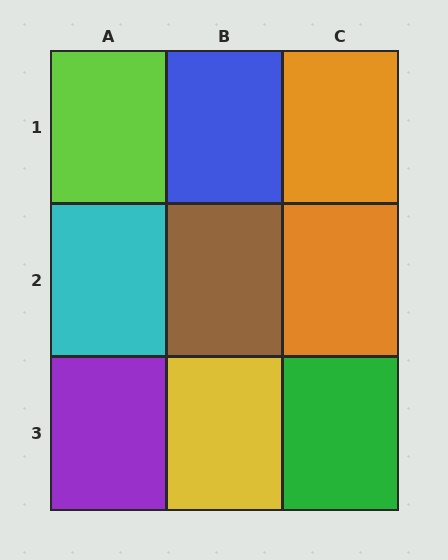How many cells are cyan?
1 cell is cyan.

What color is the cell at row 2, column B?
Brown.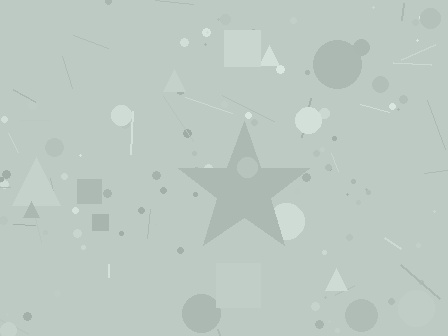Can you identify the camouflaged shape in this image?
The camouflaged shape is a star.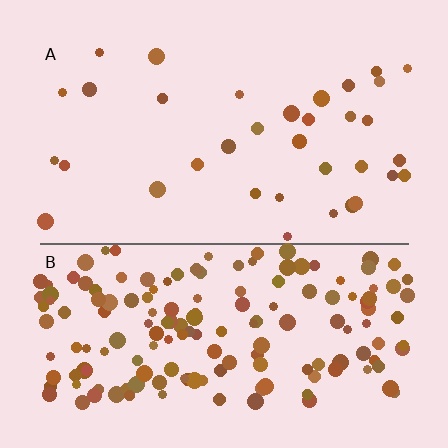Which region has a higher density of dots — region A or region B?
B (the bottom).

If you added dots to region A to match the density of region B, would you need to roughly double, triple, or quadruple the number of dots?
Approximately quadruple.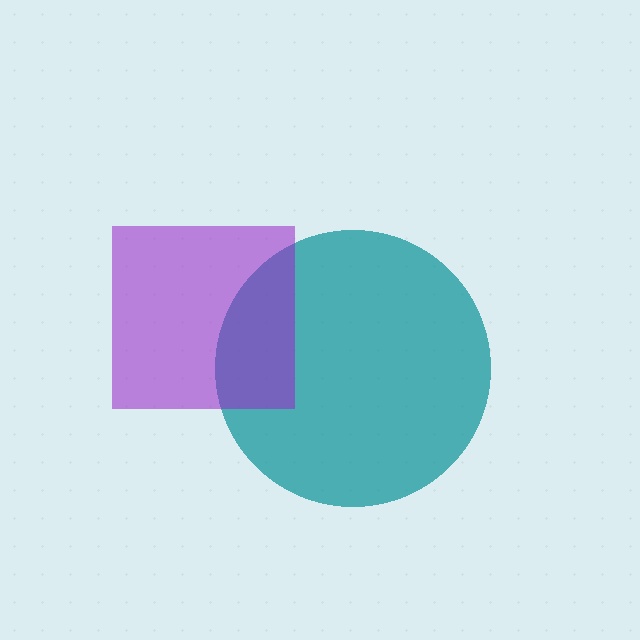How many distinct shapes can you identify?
There are 2 distinct shapes: a teal circle, a purple square.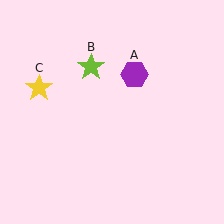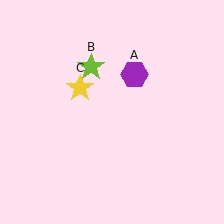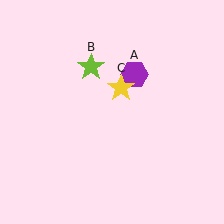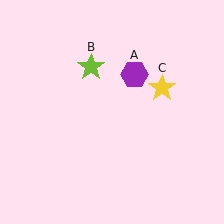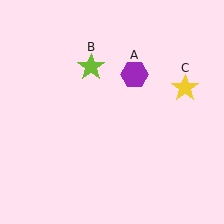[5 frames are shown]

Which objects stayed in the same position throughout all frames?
Purple hexagon (object A) and lime star (object B) remained stationary.